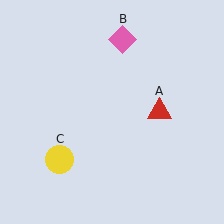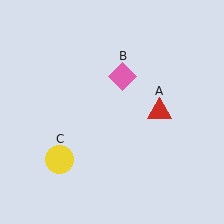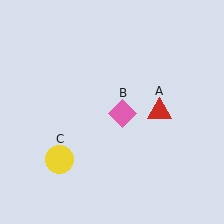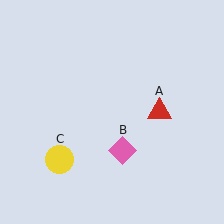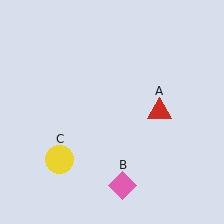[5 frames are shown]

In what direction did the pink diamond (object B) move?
The pink diamond (object B) moved down.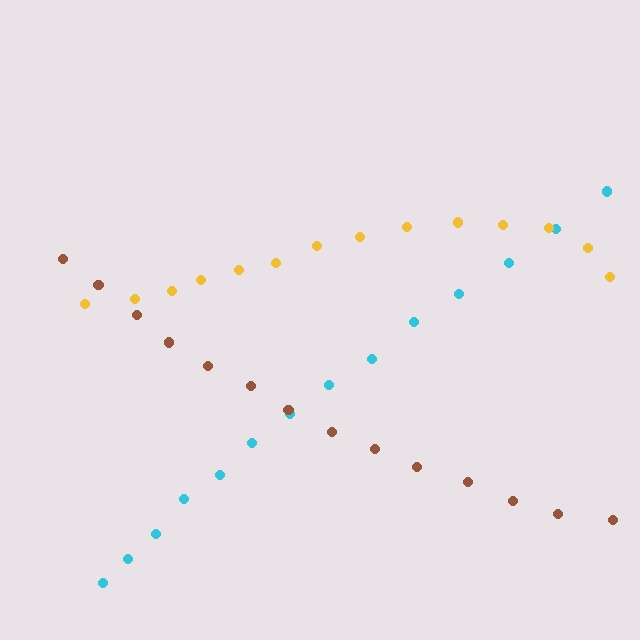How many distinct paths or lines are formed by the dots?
There are 3 distinct paths.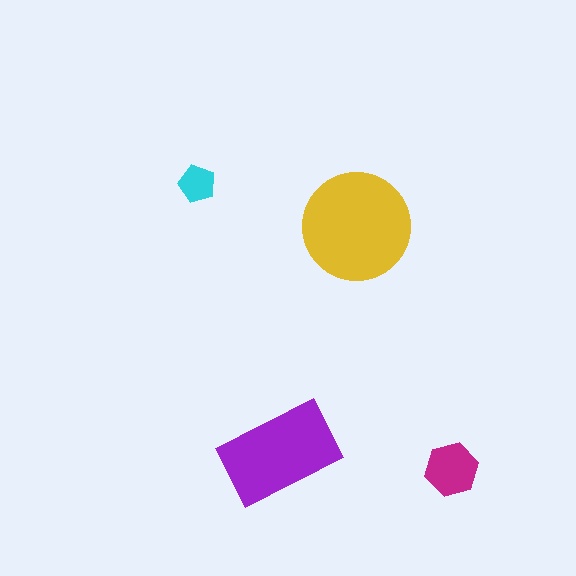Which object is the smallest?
The cyan pentagon.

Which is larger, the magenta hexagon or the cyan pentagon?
The magenta hexagon.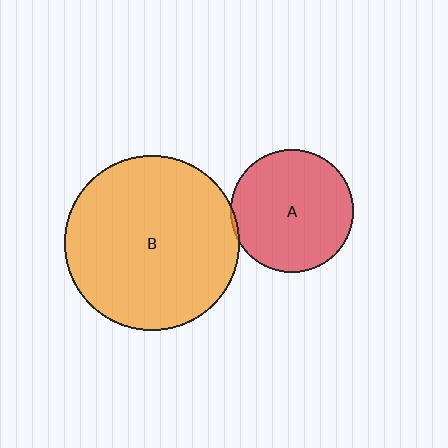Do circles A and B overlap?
Yes.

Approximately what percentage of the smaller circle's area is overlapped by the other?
Approximately 5%.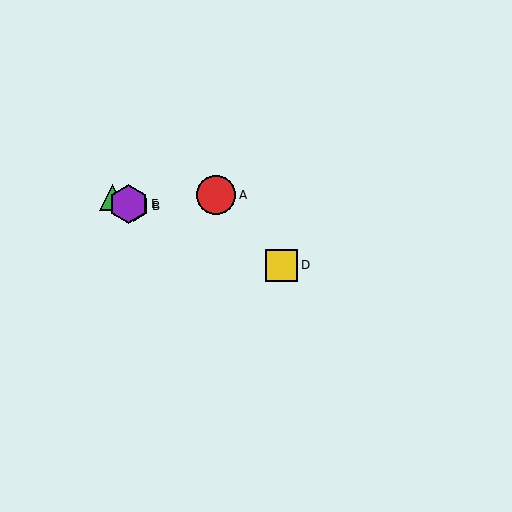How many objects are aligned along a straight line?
4 objects (B, C, D, E) are aligned along a straight line.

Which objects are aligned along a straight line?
Objects B, C, D, E are aligned along a straight line.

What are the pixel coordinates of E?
Object E is at (128, 204).